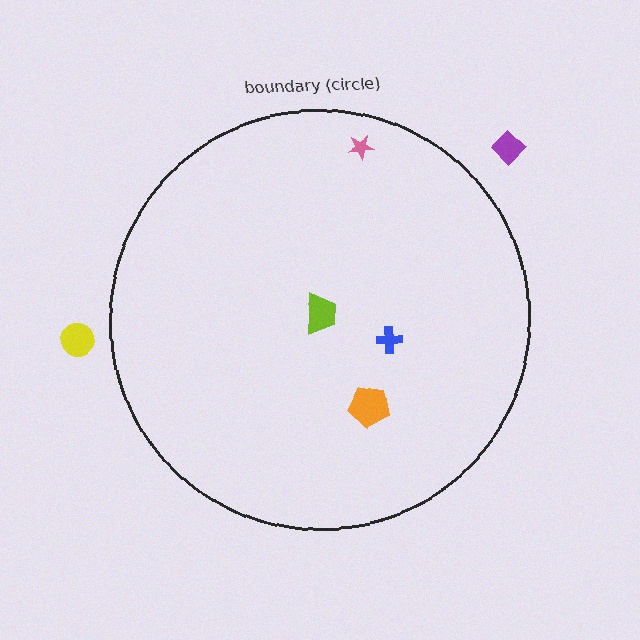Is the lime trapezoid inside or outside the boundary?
Inside.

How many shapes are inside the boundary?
4 inside, 2 outside.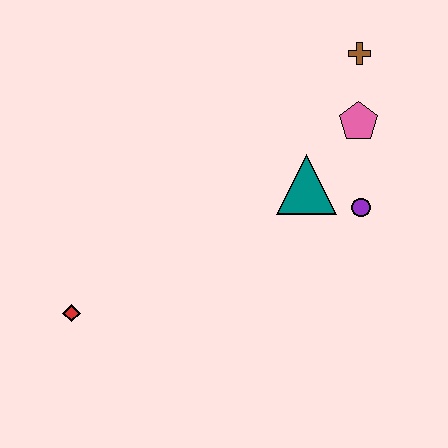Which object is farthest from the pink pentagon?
The red diamond is farthest from the pink pentagon.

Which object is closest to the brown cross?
The pink pentagon is closest to the brown cross.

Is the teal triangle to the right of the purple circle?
No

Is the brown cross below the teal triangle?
No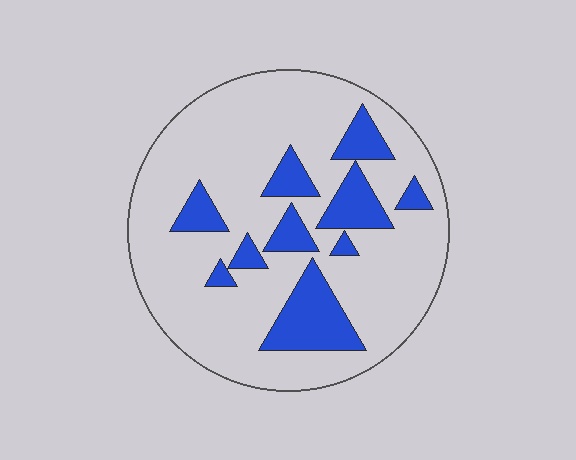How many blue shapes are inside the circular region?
10.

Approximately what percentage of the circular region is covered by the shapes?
Approximately 20%.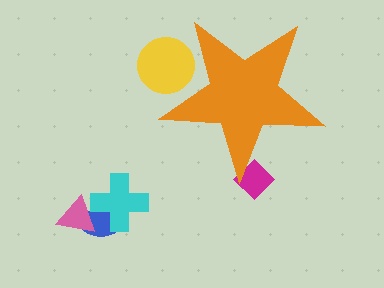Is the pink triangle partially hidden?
No, the pink triangle is fully visible.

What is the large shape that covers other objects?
An orange star.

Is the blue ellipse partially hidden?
No, the blue ellipse is fully visible.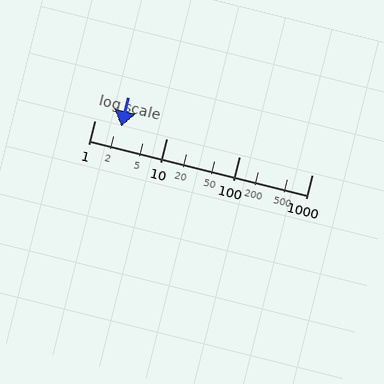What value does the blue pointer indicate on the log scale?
The pointer indicates approximately 2.3.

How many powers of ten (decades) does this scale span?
The scale spans 3 decades, from 1 to 1000.